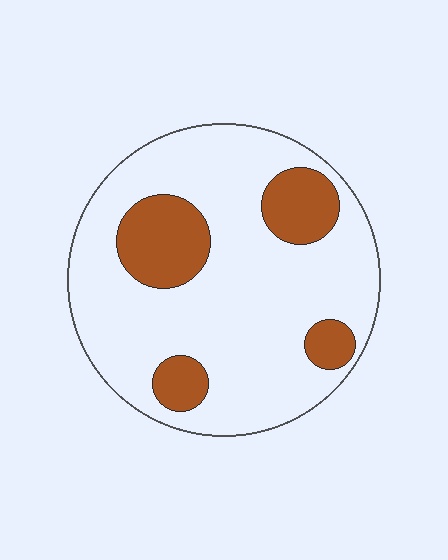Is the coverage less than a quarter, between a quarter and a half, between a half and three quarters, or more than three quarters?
Less than a quarter.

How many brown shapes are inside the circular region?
4.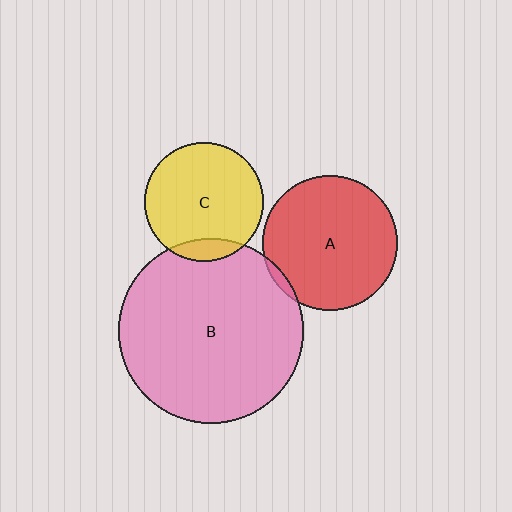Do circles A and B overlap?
Yes.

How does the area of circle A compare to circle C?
Approximately 1.3 times.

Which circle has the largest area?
Circle B (pink).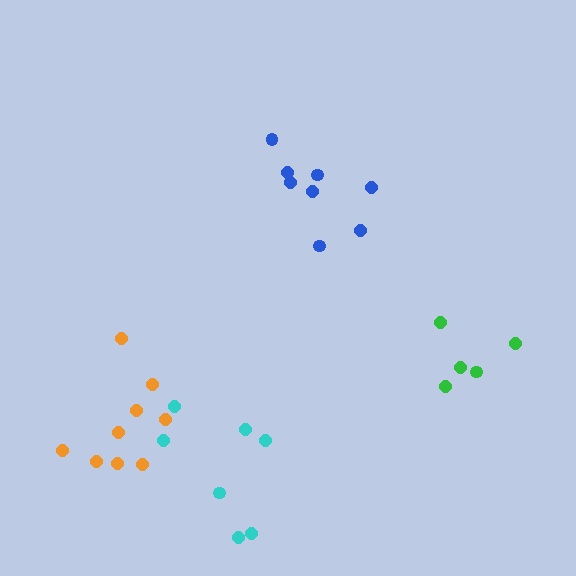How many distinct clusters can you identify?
There are 4 distinct clusters.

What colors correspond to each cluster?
The clusters are colored: green, blue, orange, cyan.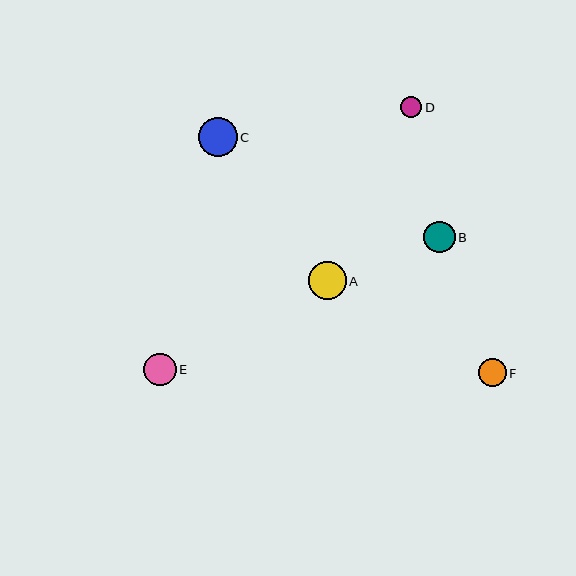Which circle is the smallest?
Circle D is the smallest with a size of approximately 21 pixels.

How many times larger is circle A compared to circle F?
Circle A is approximately 1.4 times the size of circle F.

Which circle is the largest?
Circle C is the largest with a size of approximately 39 pixels.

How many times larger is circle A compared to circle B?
Circle A is approximately 1.2 times the size of circle B.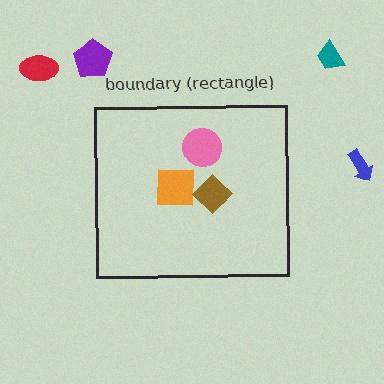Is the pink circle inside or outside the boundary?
Inside.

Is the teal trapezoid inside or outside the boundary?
Outside.